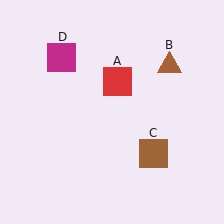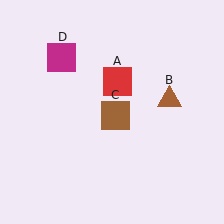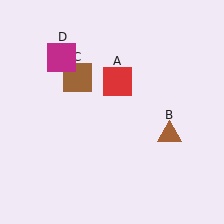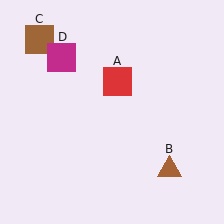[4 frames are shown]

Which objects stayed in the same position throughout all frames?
Red square (object A) and magenta square (object D) remained stationary.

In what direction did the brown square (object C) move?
The brown square (object C) moved up and to the left.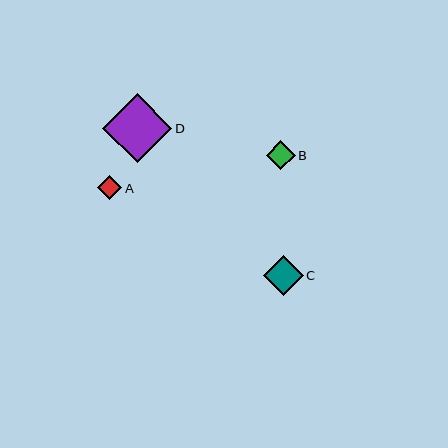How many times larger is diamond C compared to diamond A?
Diamond C is approximately 1.7 times the size of diamond A.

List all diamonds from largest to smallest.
From largest to smallest: D, C, B, A.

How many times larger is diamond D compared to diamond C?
Diamond D is approximately 1.7 times the size of diamond C.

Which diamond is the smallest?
Diamond A is the smallest with a size of approximately 24 pixels.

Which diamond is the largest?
Diamond D is the largest with a size of approximately 69 pixels.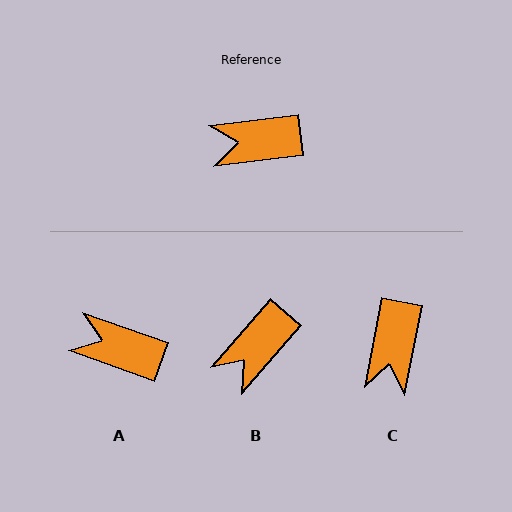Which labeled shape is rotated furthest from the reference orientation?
C, about 72 degrees away.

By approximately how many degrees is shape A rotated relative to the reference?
Approximately 27 degrees clockwise.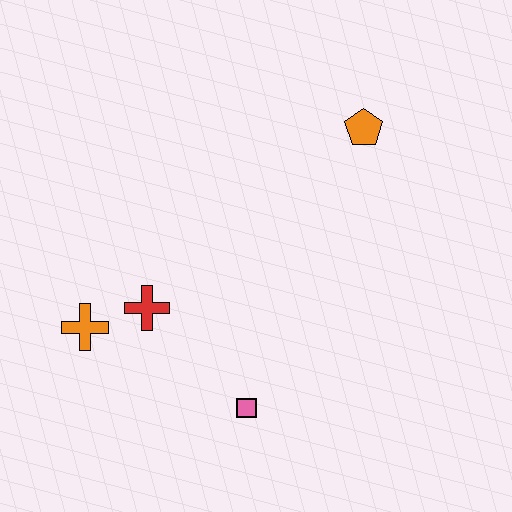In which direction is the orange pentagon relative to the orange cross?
The orange pentagon is to the right of the orange cross.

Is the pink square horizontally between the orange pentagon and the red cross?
Yes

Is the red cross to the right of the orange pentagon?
No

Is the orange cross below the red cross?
Yes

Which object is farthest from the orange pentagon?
The orange cross is farthest from the orange pentagon.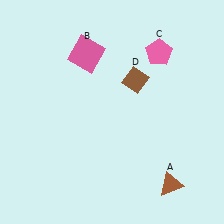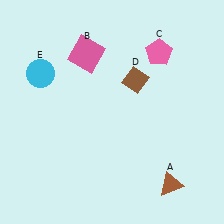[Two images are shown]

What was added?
A cyan circle (E) was added in Image 2.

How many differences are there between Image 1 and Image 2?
There is 1 difference between the two images.